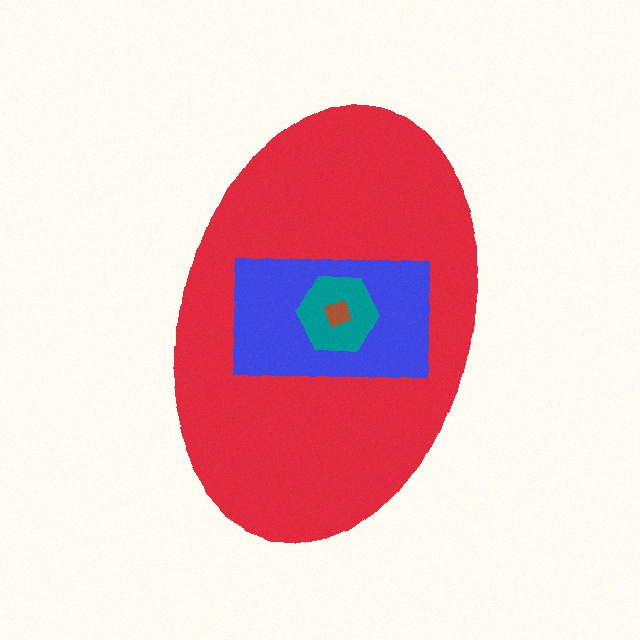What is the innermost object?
The brown square.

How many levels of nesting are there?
4.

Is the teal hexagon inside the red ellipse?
Yes.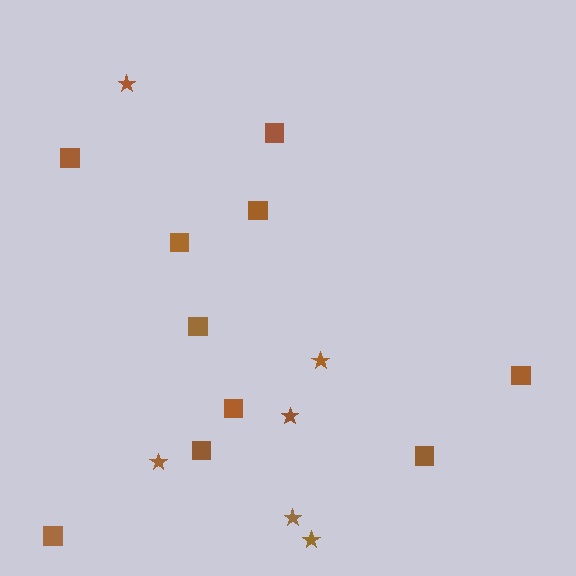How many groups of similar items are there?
There are 2 groups: one group of squares (10) and one group of stars (6).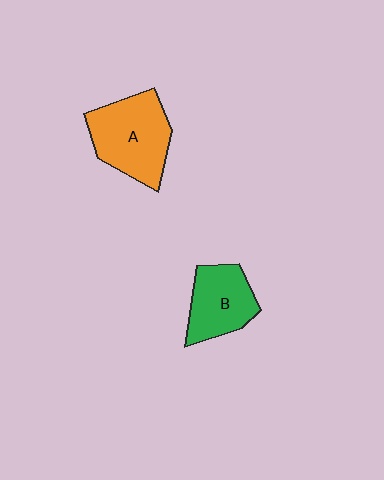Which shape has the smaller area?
Shape B (green).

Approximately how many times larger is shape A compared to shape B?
Approximately 1.3 times.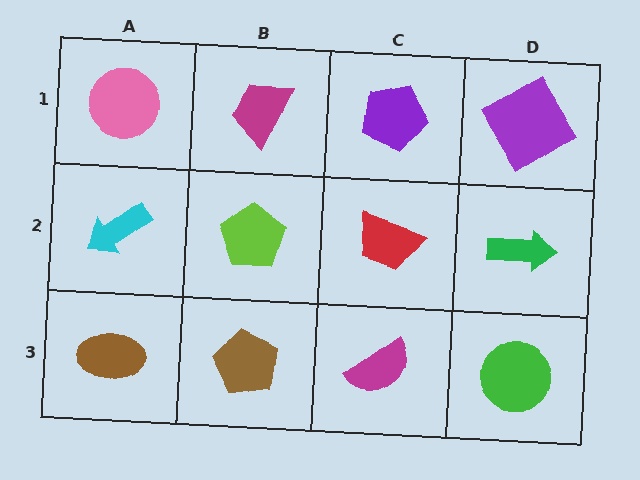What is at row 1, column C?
A purple pentagon.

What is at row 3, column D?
A green circle.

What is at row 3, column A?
A brown ellipse.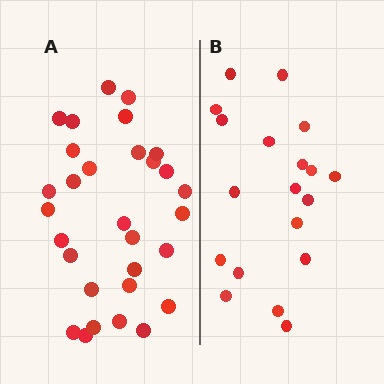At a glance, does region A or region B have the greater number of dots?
Region A (the left region) has more dots.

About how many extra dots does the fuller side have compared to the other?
Region A has roughly 12 or so more dots than region B.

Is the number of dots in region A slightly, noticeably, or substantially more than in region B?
Region A has substantially more. The ratio is roughly 1.6 to 1.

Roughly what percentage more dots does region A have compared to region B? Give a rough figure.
About 60% more.